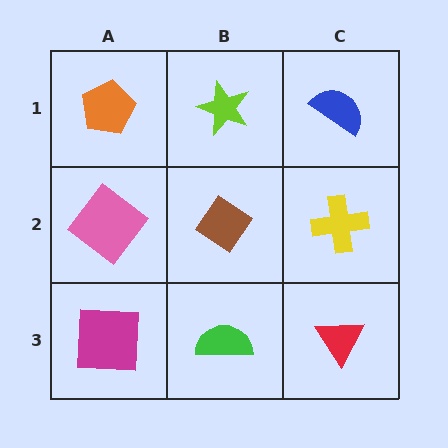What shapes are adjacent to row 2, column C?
A blue semicircle (row 1, column C), a red triangle (row 3, column C), a brown diamond (row 2, column B).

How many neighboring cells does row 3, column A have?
2.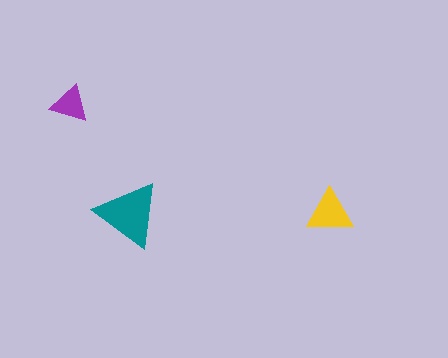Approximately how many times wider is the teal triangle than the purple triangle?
About 2 times wider.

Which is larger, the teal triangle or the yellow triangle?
The teal one.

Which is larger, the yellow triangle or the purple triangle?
The yellow one.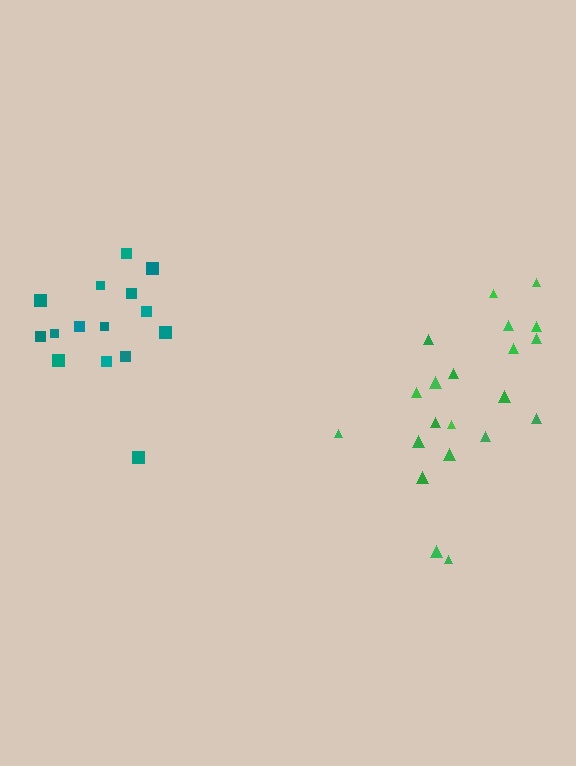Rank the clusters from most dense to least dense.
teal, green.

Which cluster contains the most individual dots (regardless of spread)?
Green (21).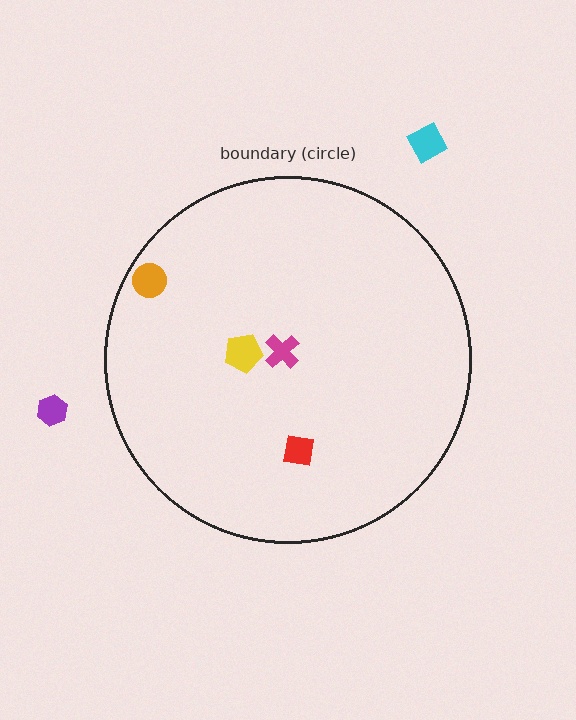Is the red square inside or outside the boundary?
Inside.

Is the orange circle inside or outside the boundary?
Inside.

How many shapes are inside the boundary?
4 inside, 2 outside.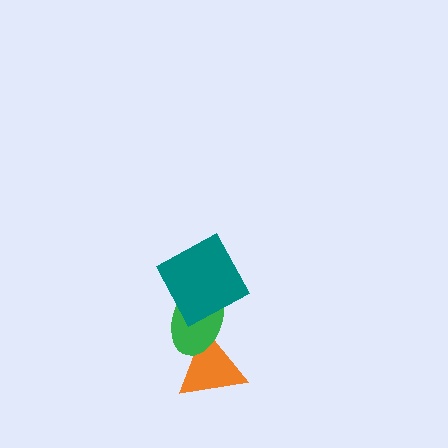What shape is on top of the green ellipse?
The teal square is on top of the green ellipse.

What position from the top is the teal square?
The teal square is 1st from the top.